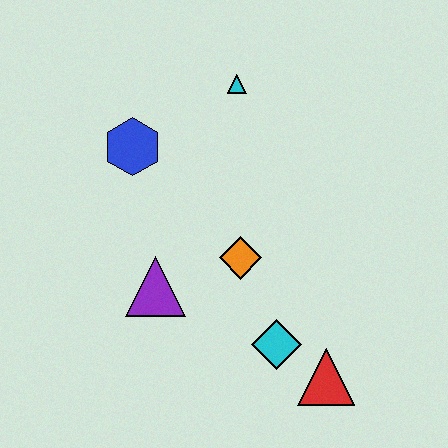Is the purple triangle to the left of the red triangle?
Yes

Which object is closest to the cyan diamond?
The red triangle is closest to the cyan diamond.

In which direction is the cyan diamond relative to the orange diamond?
The cyan diamond is below the orange diamond.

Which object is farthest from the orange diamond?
The cyan triangle is farthest from the orange diamond.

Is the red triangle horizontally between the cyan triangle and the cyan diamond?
No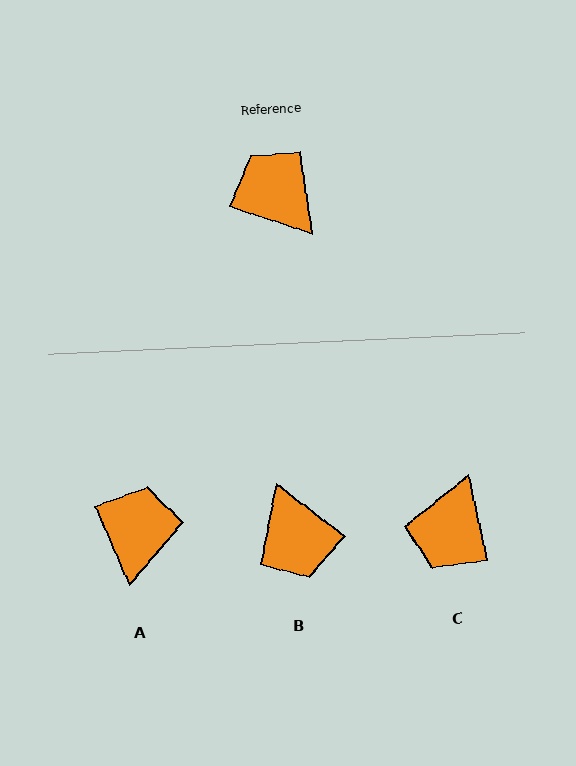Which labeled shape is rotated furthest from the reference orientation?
B, about 161 degrees away.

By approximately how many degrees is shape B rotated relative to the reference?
Approximately 161 degrees counter-clockwise.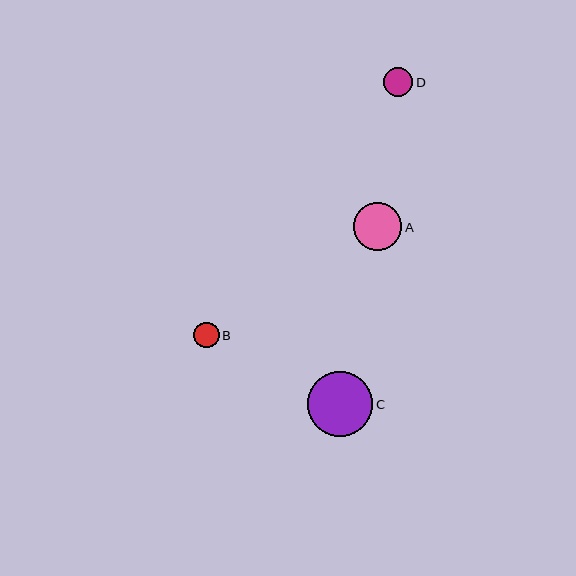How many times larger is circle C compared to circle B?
Circle C is approximately 2.5 times the size of circle B.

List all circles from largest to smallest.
From largest to smallest: C, A, D, B.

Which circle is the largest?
Circle C is the largest with a size of approximately 65 pixels.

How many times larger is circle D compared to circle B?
Circle D is approximately 1.1 times the size of circle B.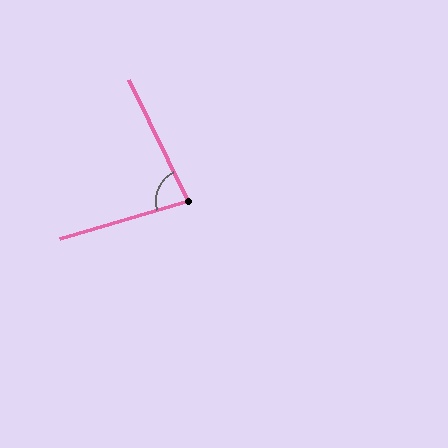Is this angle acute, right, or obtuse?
It is acute.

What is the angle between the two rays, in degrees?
Approximately 81 degrees.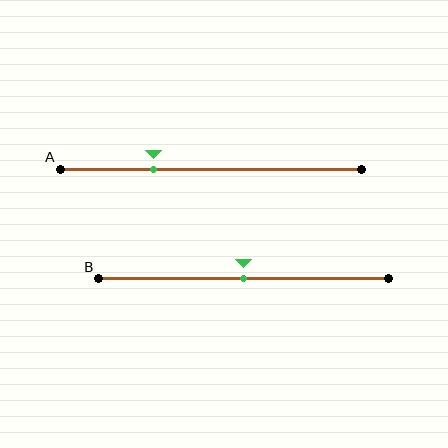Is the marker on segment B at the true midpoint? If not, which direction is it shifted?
Yes, the marker on segment B is at the true midpoint.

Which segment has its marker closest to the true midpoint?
Segment B has its marker closest to the true midpoint.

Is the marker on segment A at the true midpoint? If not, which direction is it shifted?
No, the marker on segment A is shifted to the left by about 19% of the segment length.